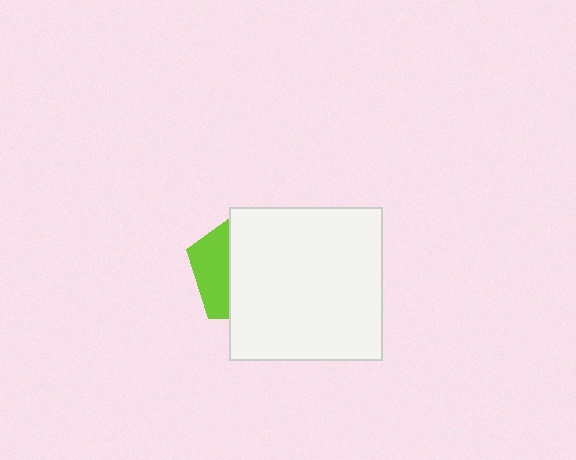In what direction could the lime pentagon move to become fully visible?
The lime pentagon could move left. That would shift it out from behind the white square entirely.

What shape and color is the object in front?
The object in front is a white square.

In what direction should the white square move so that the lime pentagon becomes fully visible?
The white square should move right. That is the shortest direction to clear the overlap and leave the lime pentagon fully visible.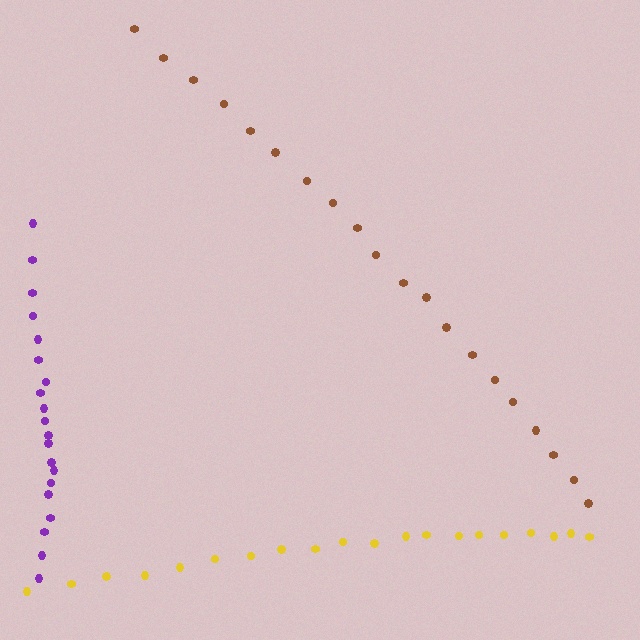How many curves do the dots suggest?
There are 3 distinct paths.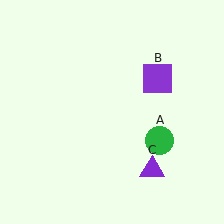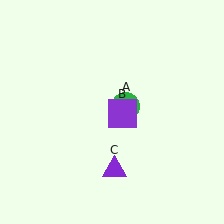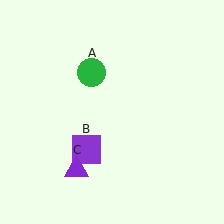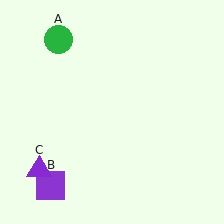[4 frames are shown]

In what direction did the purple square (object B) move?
The purple square (object B) moved down and to the left.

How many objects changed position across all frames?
3 objects changed position: green circle (object A), purple square (object B), purple triangle (object C).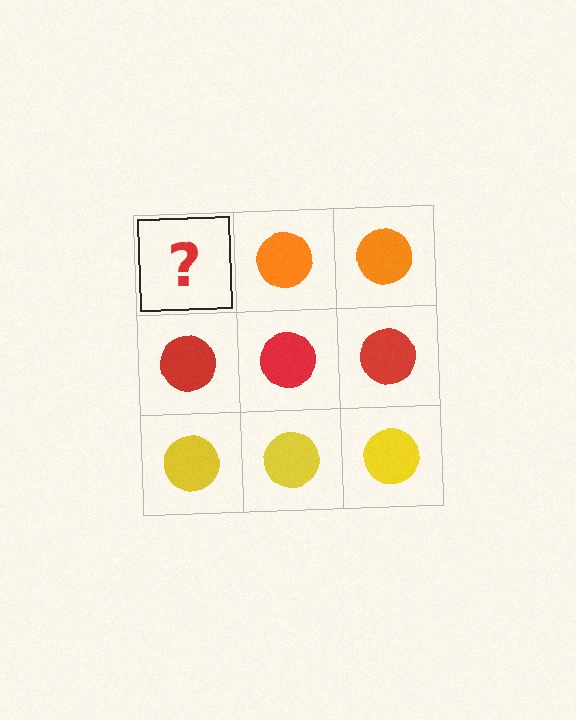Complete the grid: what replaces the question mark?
The question mark should be replaced with an orange circle.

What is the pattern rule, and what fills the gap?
The rule is that each row has a consistent color. The gap should be filled with an orange circle.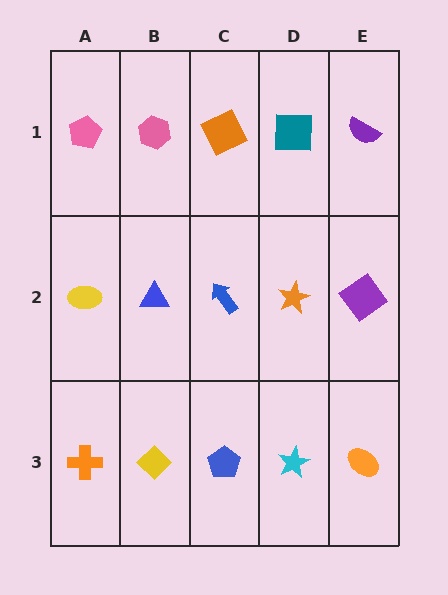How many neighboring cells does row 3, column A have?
2.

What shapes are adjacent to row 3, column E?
A purple diamond (row 2, column E), a cyan star (row 3, column D).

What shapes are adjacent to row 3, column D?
An orange star (row 2, column D), a blue pentagon (row 3, column C), an orange ellipse (row 3, column E).